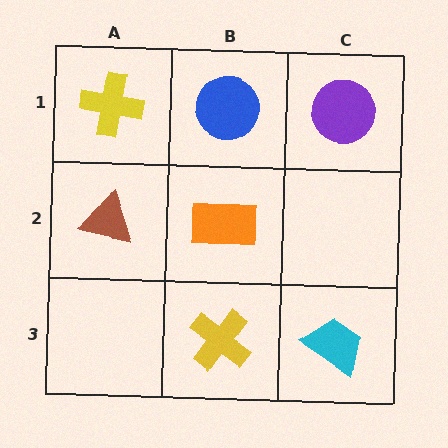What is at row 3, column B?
A yellow cross.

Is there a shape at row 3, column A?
No, that cell is empty.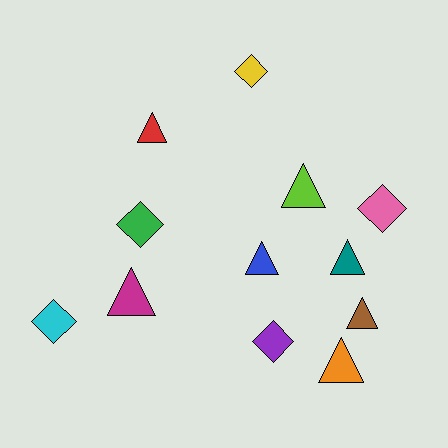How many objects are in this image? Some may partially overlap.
There are 12 objects.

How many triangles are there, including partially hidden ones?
There are 7 triangles.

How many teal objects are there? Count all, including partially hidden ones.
There is 1 teal object.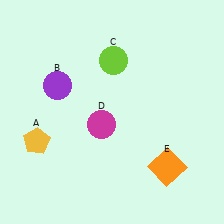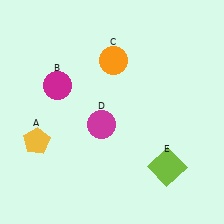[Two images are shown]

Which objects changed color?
B changed from purple to magenta. C changed from lime to orange. E changed from orange to lime.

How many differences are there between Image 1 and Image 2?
There are 3 differences between the two images.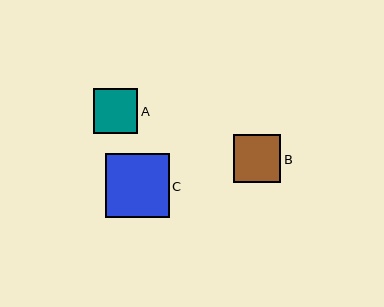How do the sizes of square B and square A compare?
Square B and square A are approximately the same size.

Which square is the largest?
Square C is the largest with a size of approximately 64 pixels.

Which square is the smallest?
Square A is the smallest with a size of approximately 45 pixels.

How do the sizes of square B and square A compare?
Square B and square A are approximately the same size.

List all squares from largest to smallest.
From largest to smallest: C, B, A.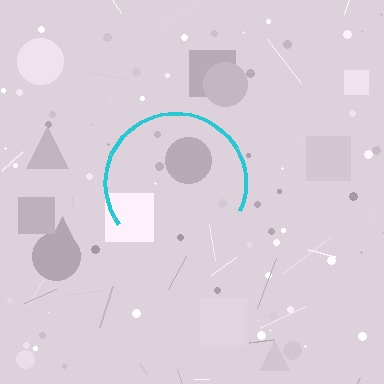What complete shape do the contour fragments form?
The contour fragments form a circle.